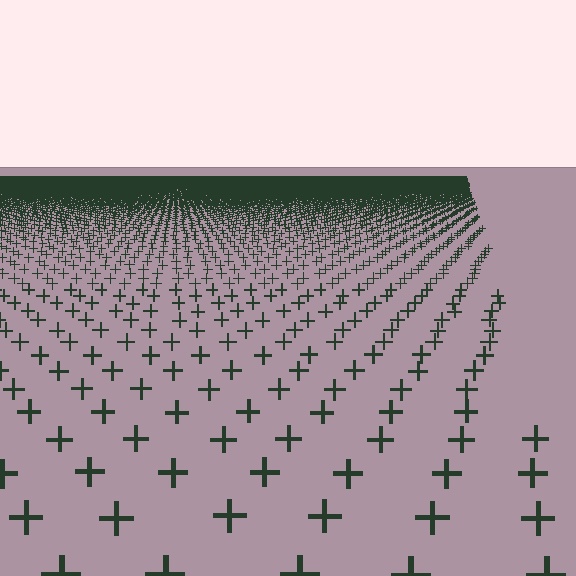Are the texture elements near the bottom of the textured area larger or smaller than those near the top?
Larger. Near the bottom, elements are closer to the viewer and appear at a bigger on-screen size.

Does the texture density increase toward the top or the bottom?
Density increases toward the top.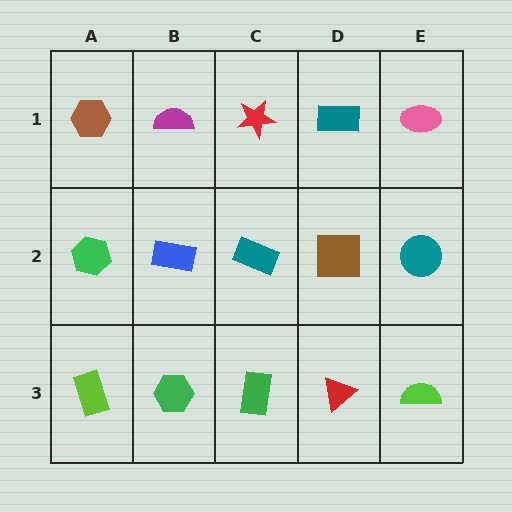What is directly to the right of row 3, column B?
A green rectangle.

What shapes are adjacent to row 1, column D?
A brown square (row 2, column D), a red star (row 1, column C), a pink ellipse (row 1, column E).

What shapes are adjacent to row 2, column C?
A red star (row 1, column C), a green rectangle (row 3, column C), a blue rectangle (row 2, column B), a brown square (row 2, column D).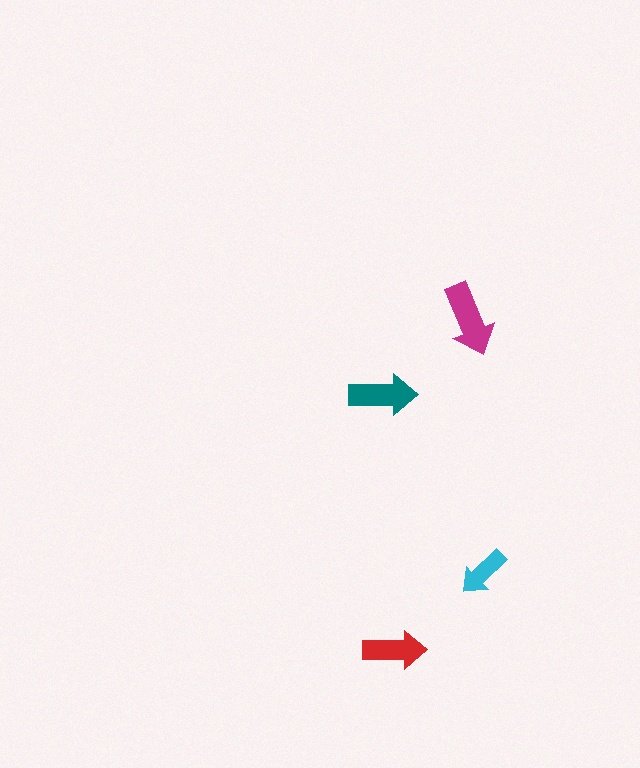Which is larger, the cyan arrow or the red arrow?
The red one.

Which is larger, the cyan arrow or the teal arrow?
The teal one.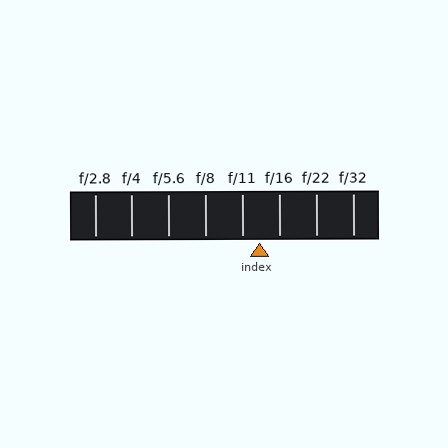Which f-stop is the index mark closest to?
The index mark is closest to f/11.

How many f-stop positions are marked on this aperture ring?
There are 8 f-stop positions marked.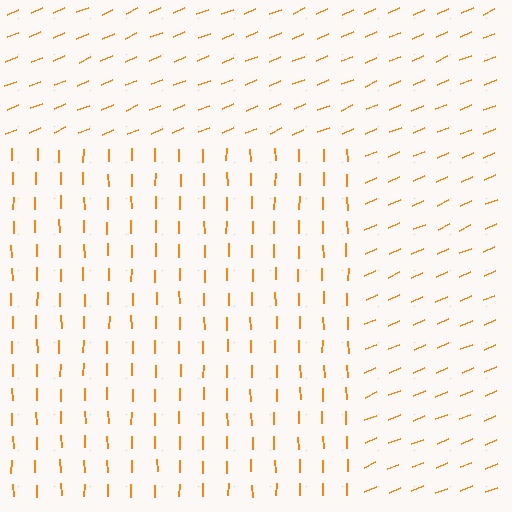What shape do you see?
I see a rectangle.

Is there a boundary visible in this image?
Yes, there is a texture boundary formed by a change in line orientation.